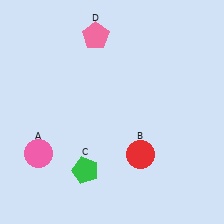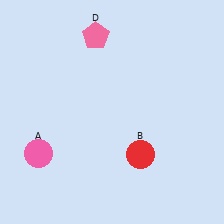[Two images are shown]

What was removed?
The green pentagon (C) was removed in Image 2.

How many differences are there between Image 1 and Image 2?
There is 1 difference between the two images.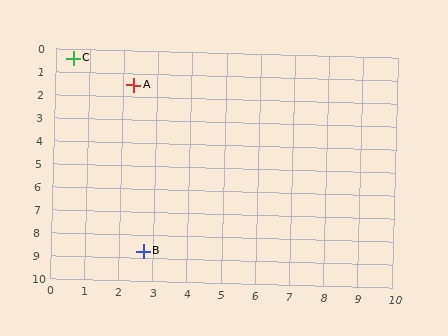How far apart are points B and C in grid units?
Points B and C are about 8.6 grid units apart.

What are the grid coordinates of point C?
Point C is at approximately (0.5, 0.4).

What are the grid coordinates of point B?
Point B is at approximately (2.7, 8.7).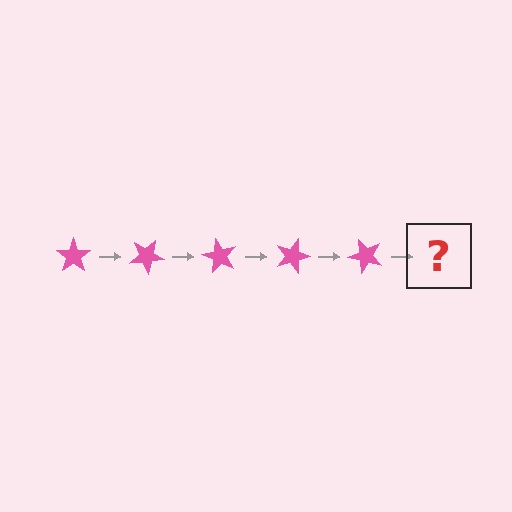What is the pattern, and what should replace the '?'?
The pattern is that the star rotates 30 degrees each step. The '?' should be a pink star rotated 150 degrees.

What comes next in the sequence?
The next element should be a pink star rotated 150 degrees.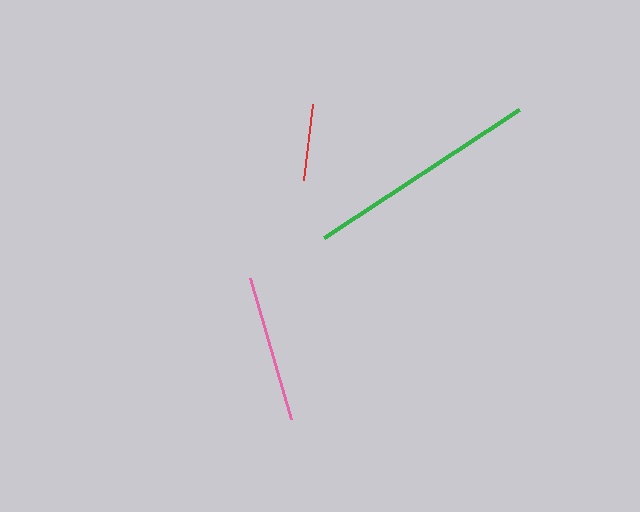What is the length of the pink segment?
The pink segment is approximately 147 pixels long.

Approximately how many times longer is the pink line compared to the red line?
The pink line is approximately 1.9 times the length of the red line.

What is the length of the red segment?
The red segment is approximately 77 pixels long.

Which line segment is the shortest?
The red line is the shortest at approximately 77 pixels.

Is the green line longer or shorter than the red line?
The green line is longer than the red line.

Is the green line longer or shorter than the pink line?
The green line is longer than the pink line.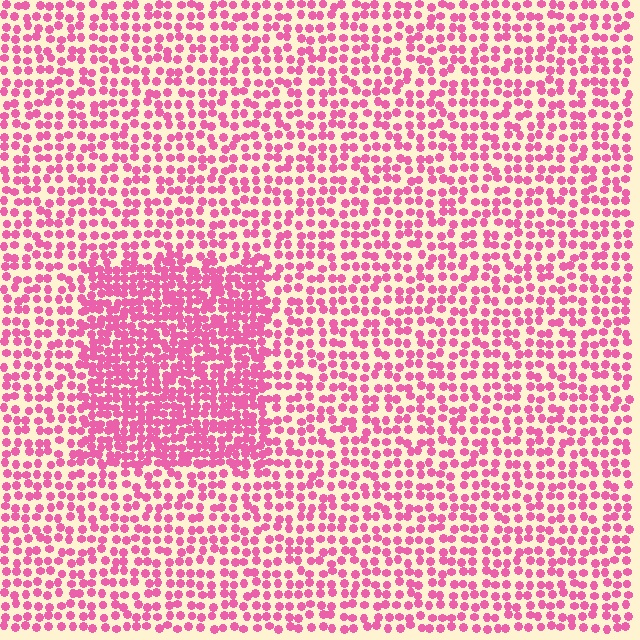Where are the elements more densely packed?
The elements are more densely packed inside the rectangle boundary.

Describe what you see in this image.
The image contains small pink elements arranged at two different densities. A rectangle-shaped region is visible where the elements are more densely packed than the surrounding area.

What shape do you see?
I see a rectangle.